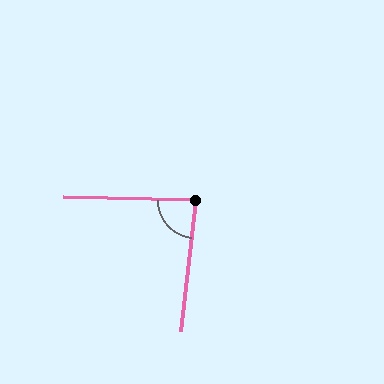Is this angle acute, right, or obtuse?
It is approximately a right angle.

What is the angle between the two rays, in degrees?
Approximately 85 degrees.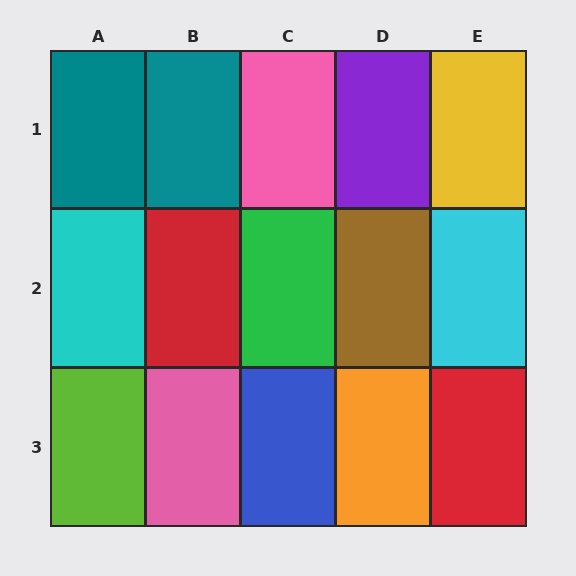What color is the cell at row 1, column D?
Purple.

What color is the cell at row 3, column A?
Lime.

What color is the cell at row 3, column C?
Blue.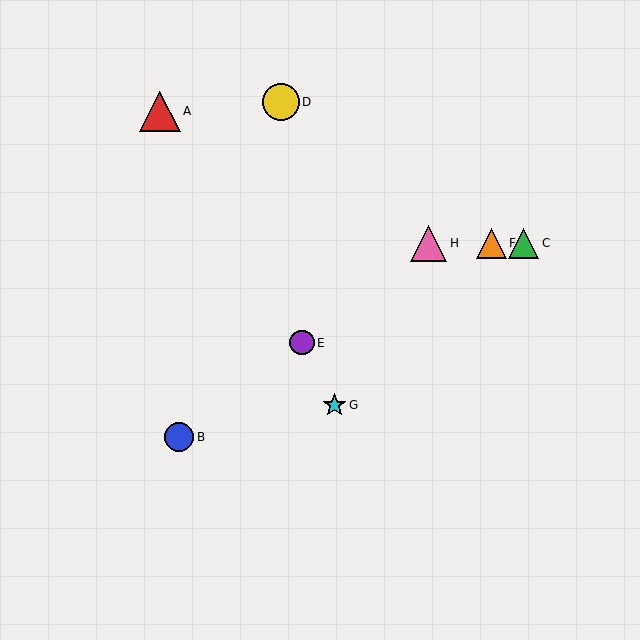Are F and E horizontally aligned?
No, F is at y≈243 and E is at y≈343.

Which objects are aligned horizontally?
Objects C, F, H are aligned horizontally.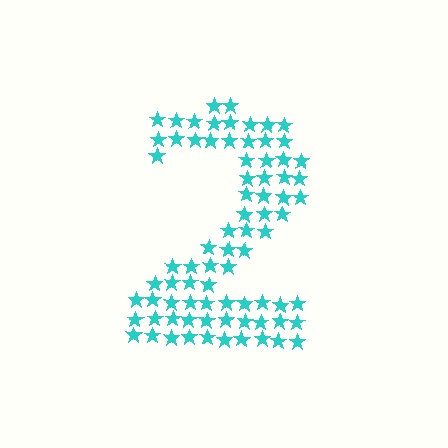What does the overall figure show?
The overall figure shows the digit 2.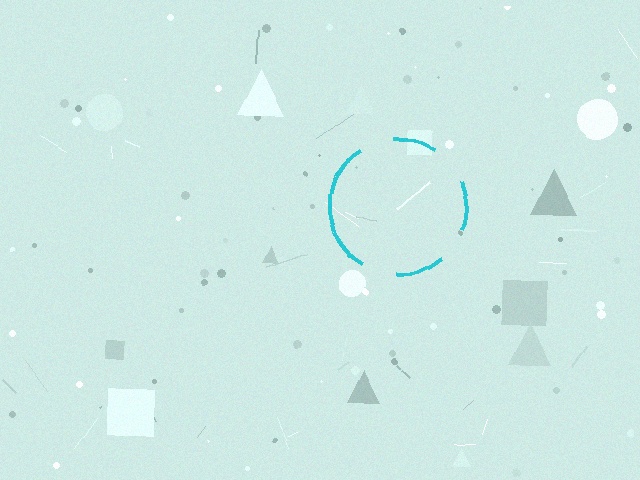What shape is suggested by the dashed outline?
The dashed outline suggests a circle.